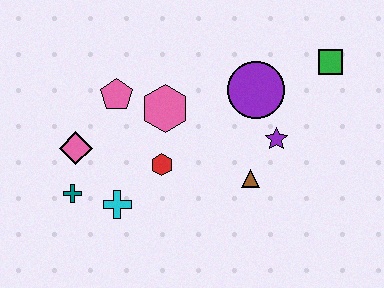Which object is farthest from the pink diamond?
The green square is farthest from the pink diamond.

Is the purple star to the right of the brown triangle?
Yes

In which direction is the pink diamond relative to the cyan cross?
The pink diamond is above the cyan cross.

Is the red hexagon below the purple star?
Yes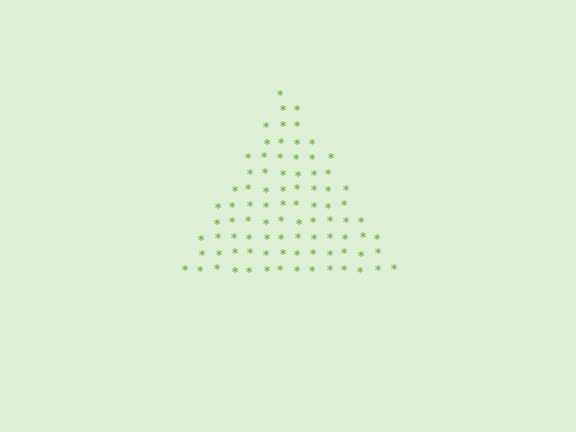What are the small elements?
The small elements are asterisks.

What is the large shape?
The large shape is a triangle.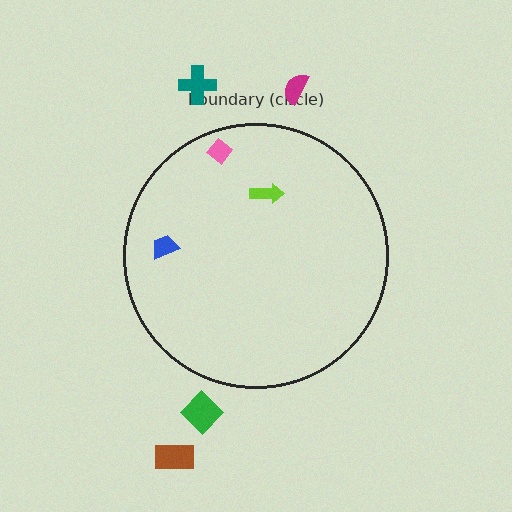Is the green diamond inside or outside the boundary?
Outside.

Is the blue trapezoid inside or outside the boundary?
Inside.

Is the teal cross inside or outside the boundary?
Outside.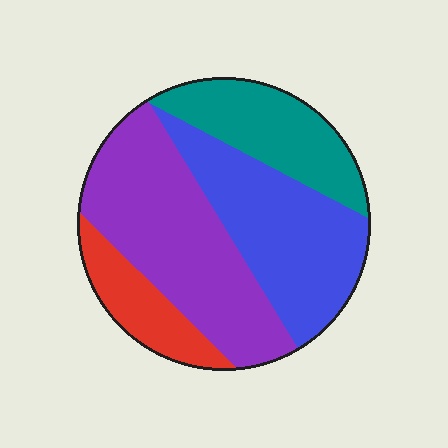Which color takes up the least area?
Red, at roughly 15%.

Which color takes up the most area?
Purple, at roughly 35%.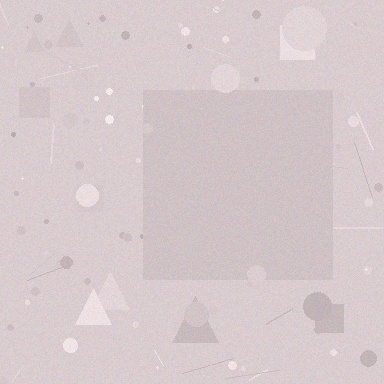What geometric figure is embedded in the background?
A square is embedded in the background.